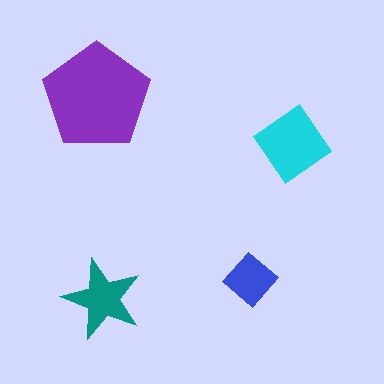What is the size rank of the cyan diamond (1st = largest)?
2nd.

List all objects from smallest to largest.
The blue diamond, the teal star, the cyan diamond, the purple pentagon.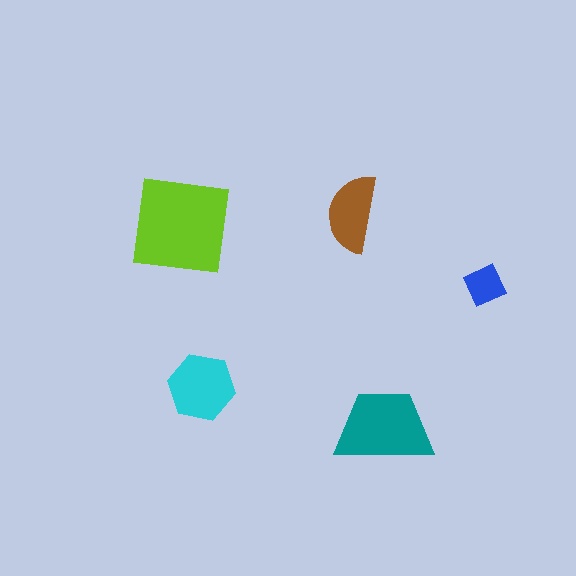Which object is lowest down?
The teal trapezoid is bottommost.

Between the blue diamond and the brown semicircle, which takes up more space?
The brown semicircle.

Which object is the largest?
The lime square.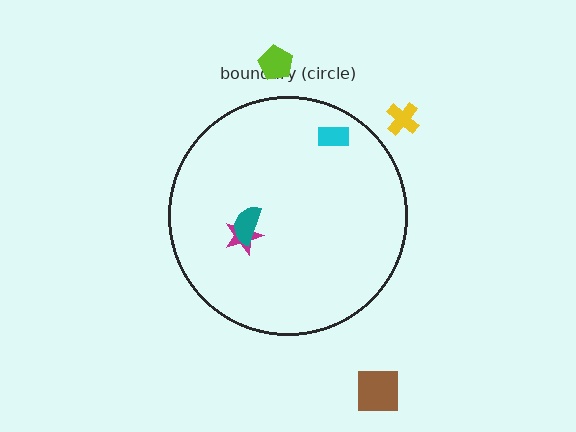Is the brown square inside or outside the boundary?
Outside.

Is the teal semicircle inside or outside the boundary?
Inside.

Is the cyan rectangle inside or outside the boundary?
Inside.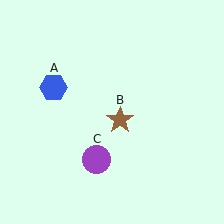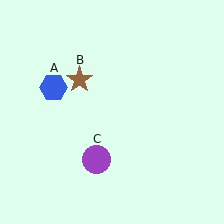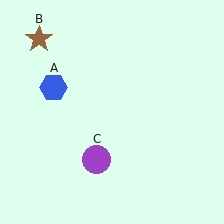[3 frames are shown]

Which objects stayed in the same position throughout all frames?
Blue hexagon (object A) and purple circle (object C) remained stationary.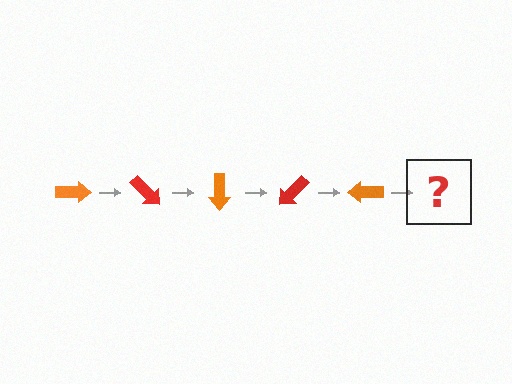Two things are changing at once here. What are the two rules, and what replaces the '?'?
The two rules are that it rotates 45 degrees each step and the color cycles through orange and red. The '?' should be a red arrow, rotated 225 degrees from the start.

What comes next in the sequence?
The next element should be a red arrow, rotated 225 degrees from the start.